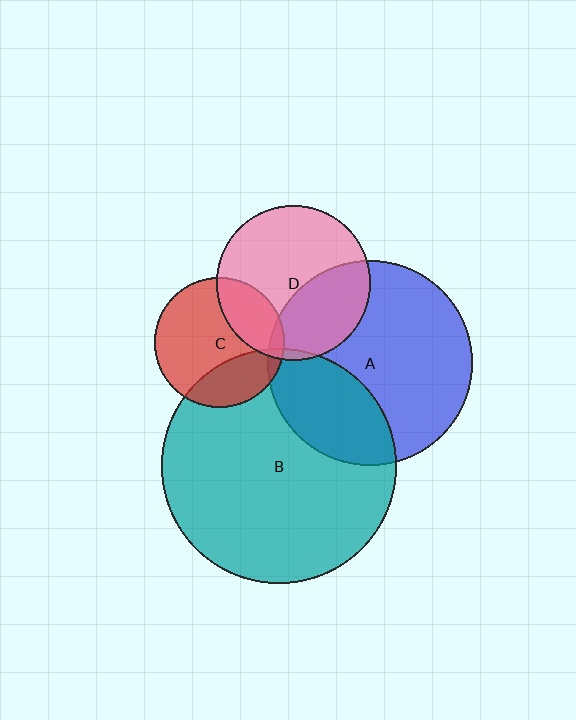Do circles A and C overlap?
Yes.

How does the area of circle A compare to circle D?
Approximately 1.8 times.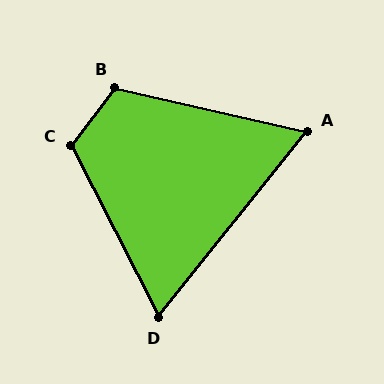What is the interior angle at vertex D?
Approximately 66 degrees (acute).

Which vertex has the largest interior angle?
C, at approximately 116 degrees.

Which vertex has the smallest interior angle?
A, at approximately 64 degrees.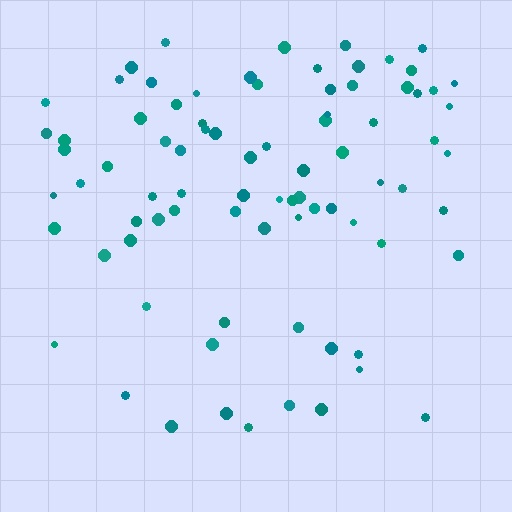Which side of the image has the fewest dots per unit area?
The bottom.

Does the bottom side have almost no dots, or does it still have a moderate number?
Still a moderate number, just noticeably fewer than the top.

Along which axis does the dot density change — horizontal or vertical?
Vertical.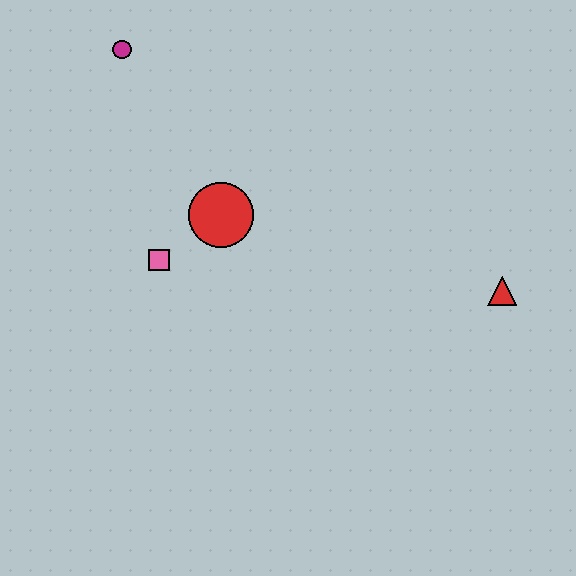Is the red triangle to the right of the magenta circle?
Yes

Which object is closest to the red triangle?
The red circle is closest to the red triangle.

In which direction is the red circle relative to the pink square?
The red circle is to the right of the pink square.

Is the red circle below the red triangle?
No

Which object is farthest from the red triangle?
The magenta circle is farthest from the red triangle.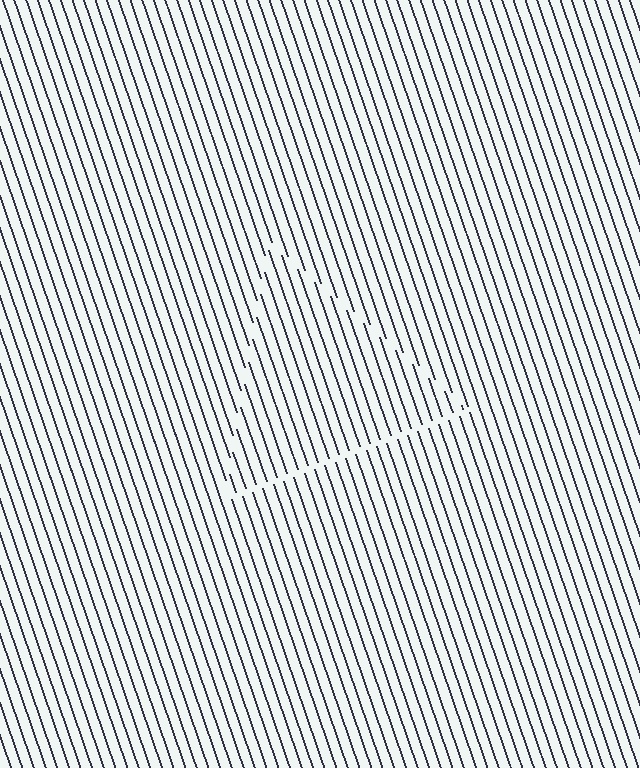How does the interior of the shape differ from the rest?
The interior of the shape contains the same grating, shifted by half a period — the contour is defined by the phase discontinuity where line-ends from the inner and outer gratings abut.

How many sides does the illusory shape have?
3 sides — the line-ends trace a triangle.